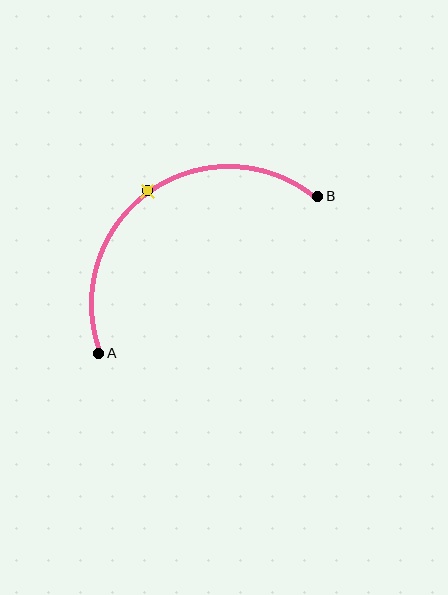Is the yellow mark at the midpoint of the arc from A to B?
Yes. The yellow mark lies on the arc at equal arc-length from both A and B — it is the arc midpoint.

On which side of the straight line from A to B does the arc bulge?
The arc bulges above and to the left of the straight line connecting A and B.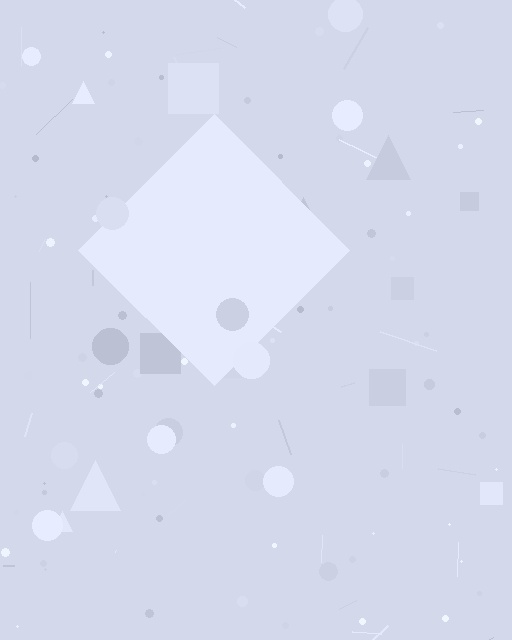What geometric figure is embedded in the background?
A diamond is embedded in the background.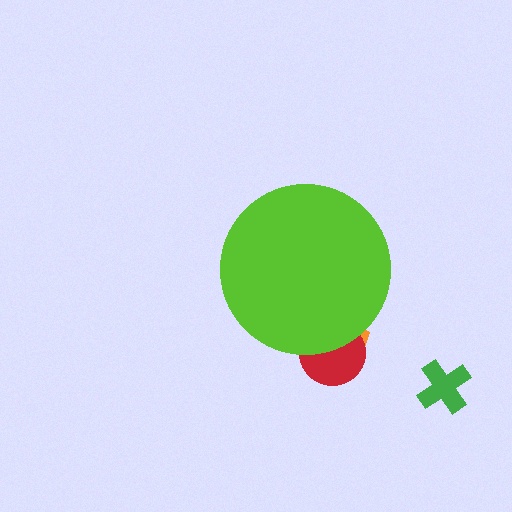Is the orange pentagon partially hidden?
Yes, the orange pentagon is partially hidden behind the lime circle.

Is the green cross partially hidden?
No, the green cross is fully visible.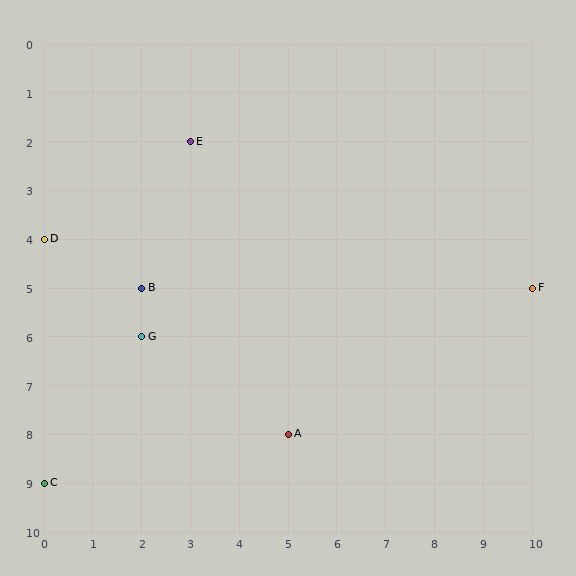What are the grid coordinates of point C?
Point C is at grid coordinates (0, 9).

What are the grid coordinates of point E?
Point E is at grid coordinates (3, 2).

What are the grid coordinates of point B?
Point B is at grid coordinates (2, 5).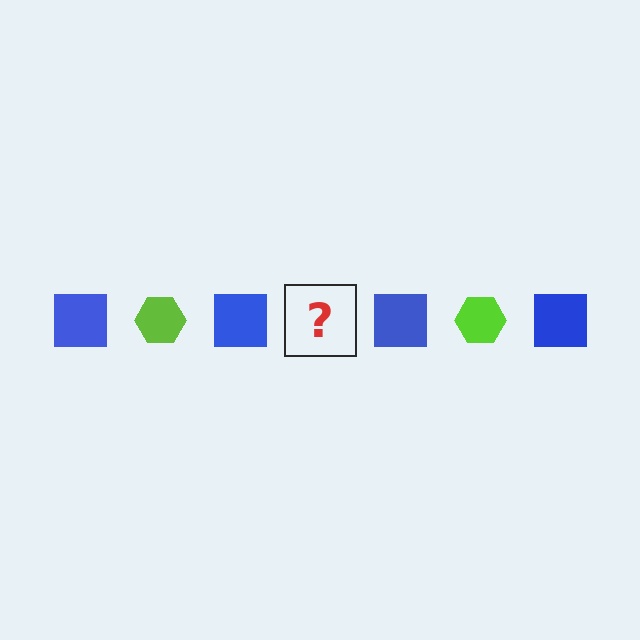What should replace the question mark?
The question mark should be replaced with a lime hexagon.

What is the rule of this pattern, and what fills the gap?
The rule is that the pattern alternates between blue square and lime hexagon. The gap should be filled with a lime hexagon.